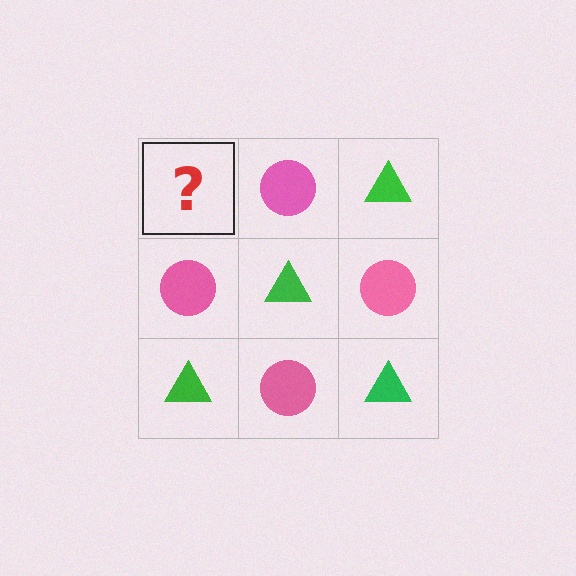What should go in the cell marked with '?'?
The missing cell should contain a green triangle.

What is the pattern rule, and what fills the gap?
The rule is that it alternates green triangle and pink circle in a checkerboard pattern. The gap should be filled with a green triangle.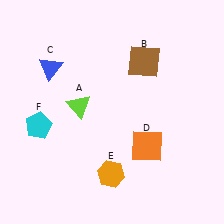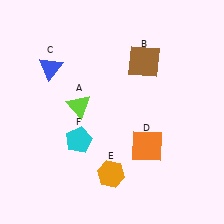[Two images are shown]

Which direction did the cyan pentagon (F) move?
The cyan pentagon (F) moved right.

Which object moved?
The cyan pentagon (F) moved right.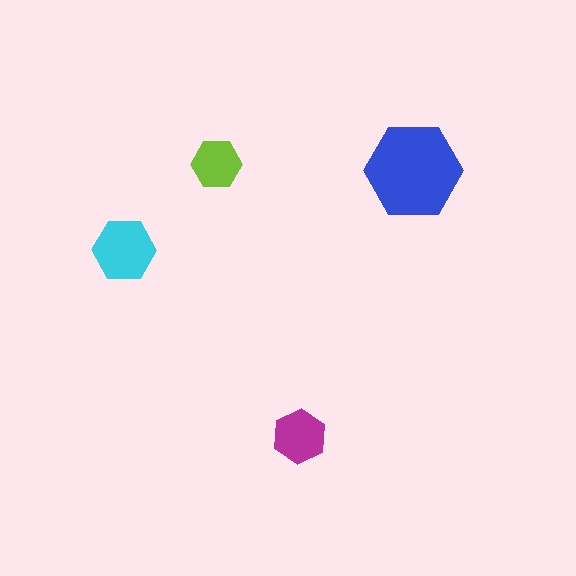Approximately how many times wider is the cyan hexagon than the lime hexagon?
About 1.5 times wider.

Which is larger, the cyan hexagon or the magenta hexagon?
The cyan one.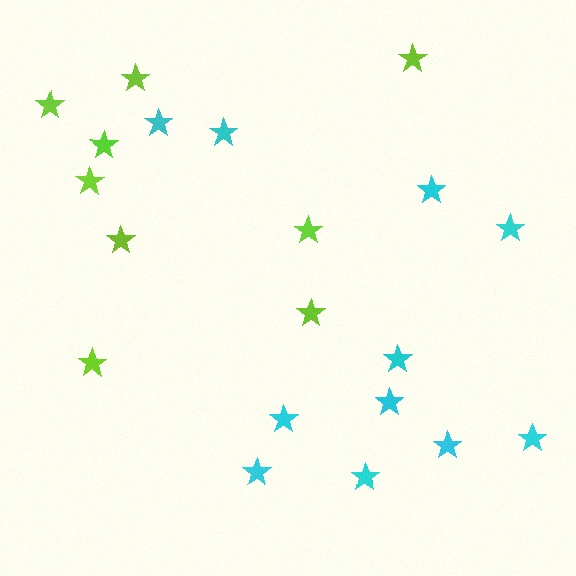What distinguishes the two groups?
There are 2 groups: one group of cyan stars (11) and one group of lime stars (9).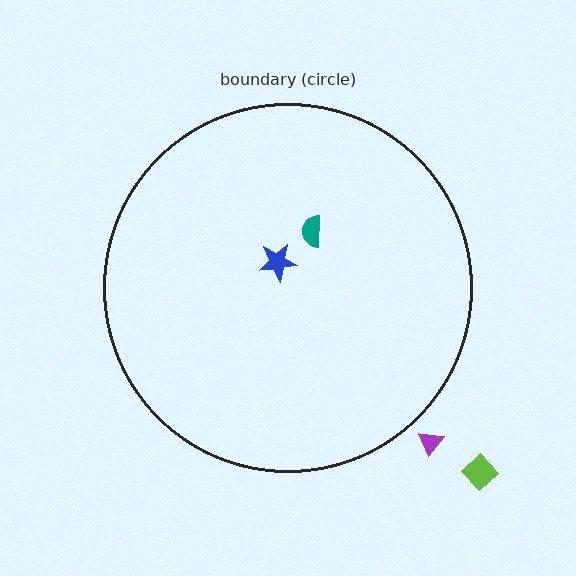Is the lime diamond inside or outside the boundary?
Outside.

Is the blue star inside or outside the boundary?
Inside.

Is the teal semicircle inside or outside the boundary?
Inside.